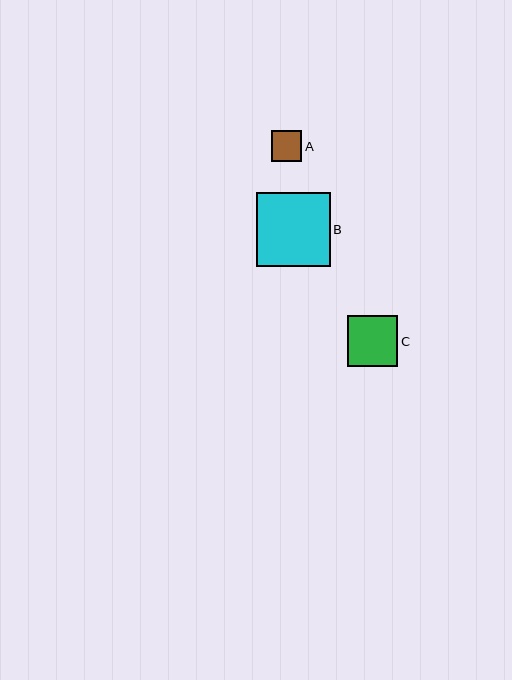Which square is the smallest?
Square A is the smallest with a size of approximately 31 pixels.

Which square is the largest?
Square B is the largest with a size of approximately 74 pixels.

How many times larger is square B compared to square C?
Square B is approximately 1.5 times the size of square C.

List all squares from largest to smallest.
From largest to smallest: B, C, A.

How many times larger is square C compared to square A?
Square C is approximately 1.7 times the size of square A.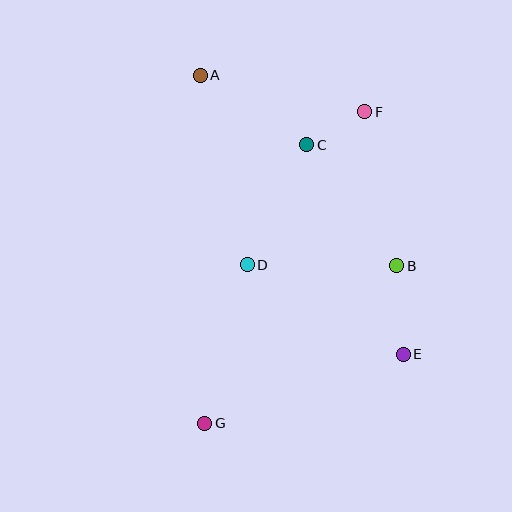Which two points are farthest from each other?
Points F and G are farthest from each other.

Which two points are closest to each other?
Points C and F are closest to each other.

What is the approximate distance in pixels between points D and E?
The distance between D and E is approximately 180 pixels.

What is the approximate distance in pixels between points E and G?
The distance between E and G is approximately 210 pixels.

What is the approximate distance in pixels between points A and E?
The distance between A and E is approximately 345 pixels.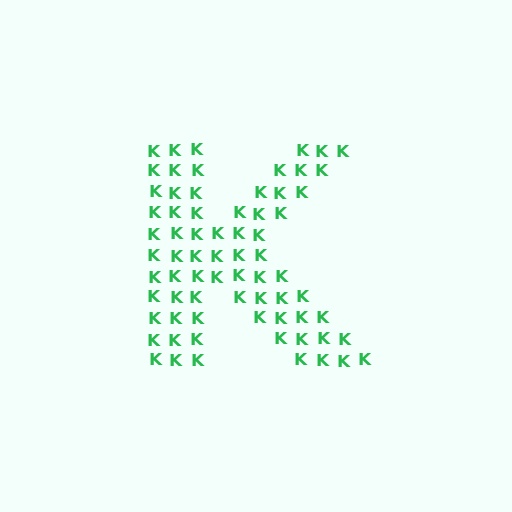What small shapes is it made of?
It is made of small letter K's.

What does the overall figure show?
The overall figure shows the letter K.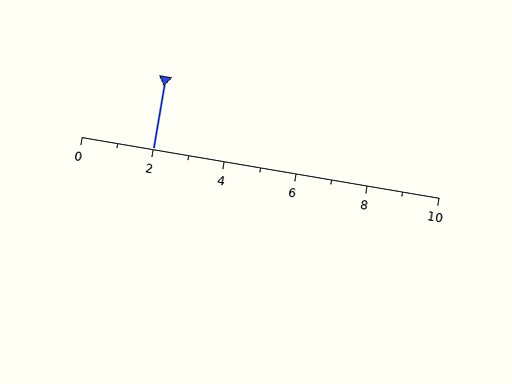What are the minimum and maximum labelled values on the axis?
The axis runs from 0 to 10.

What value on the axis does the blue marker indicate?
The marker indicates approximately 2.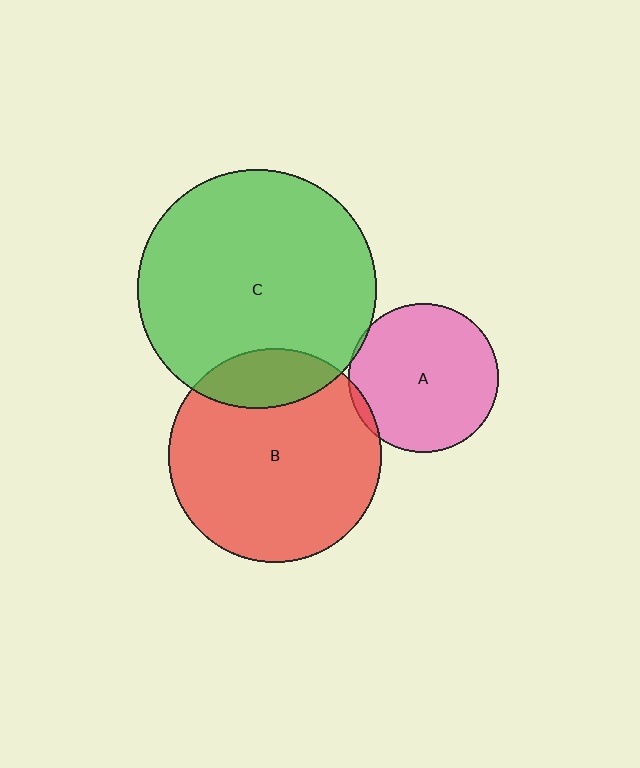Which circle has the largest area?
Circle C (green).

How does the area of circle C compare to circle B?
Approximately 1.3 times.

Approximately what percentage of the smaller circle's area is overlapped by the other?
Approximately 15%.